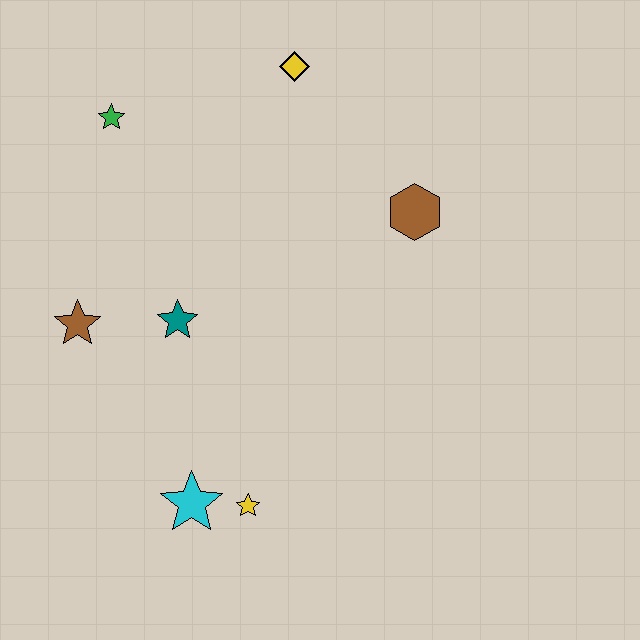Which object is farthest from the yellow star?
The yellow diamond is farthest from the yellow star.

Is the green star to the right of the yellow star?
No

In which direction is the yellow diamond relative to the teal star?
The yellow diamond is above the teal star.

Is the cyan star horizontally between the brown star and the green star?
No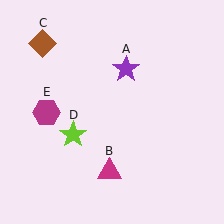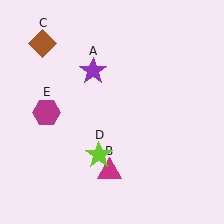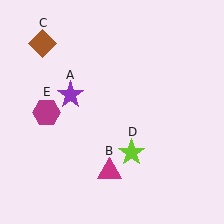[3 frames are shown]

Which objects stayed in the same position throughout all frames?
Magenta triangle (object B) and brown diamond (object C) and magenta hexagon (object E) remained stationary.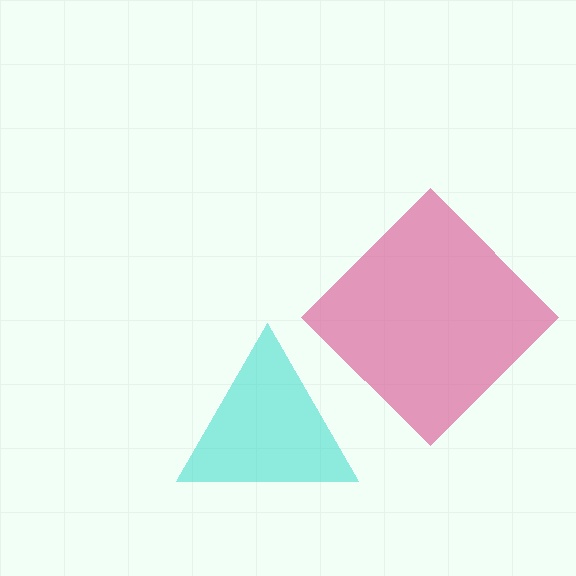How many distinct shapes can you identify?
There are 2 distinct shapes: a cyan triangle, a pink diamond.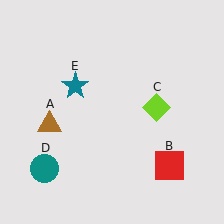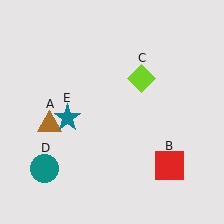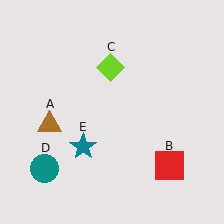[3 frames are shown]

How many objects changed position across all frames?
2 objects changed position: lime diamond (object C), teal star (object E).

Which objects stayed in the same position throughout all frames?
Brown triangle (object A) and red square (object B) and teal circle (object D) remained stationary.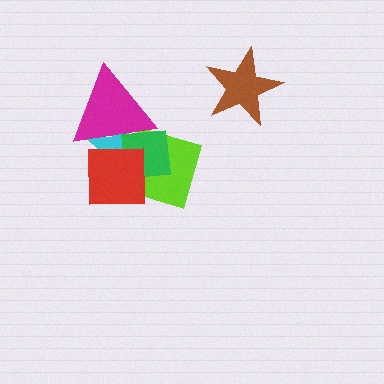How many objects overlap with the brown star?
0 objects overlap with the brown star.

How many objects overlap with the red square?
4 objects overlap with the red square.